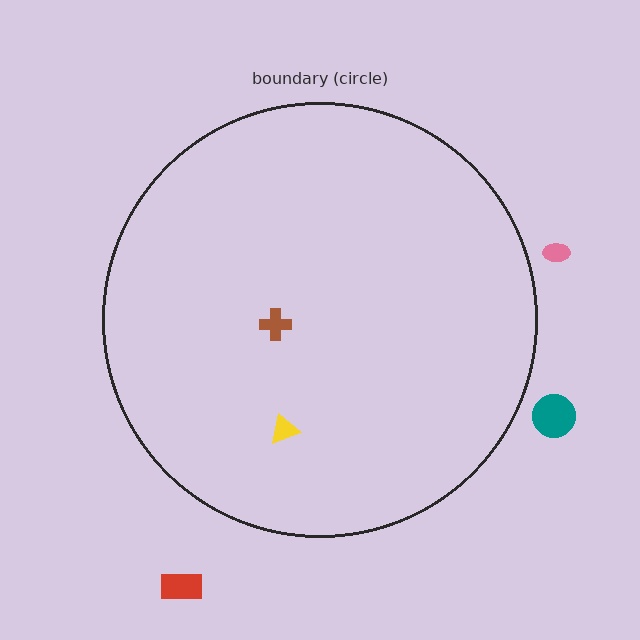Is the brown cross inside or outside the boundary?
Inside.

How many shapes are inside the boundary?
2 inside, 3 outside.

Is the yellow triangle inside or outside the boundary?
Inside.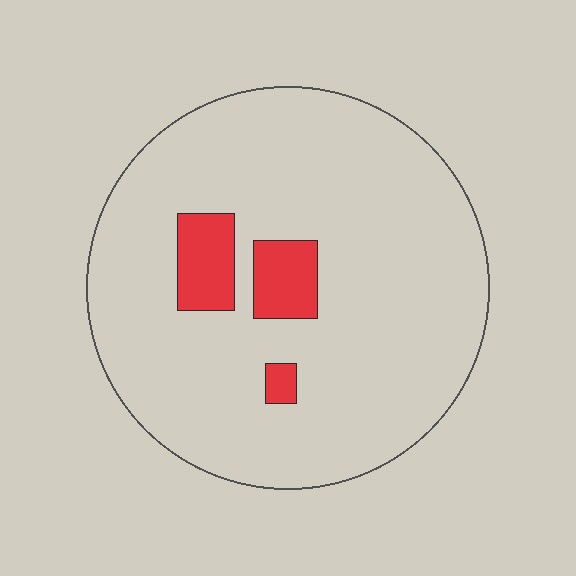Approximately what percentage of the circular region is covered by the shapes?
Approximately 10%.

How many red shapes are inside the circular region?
3.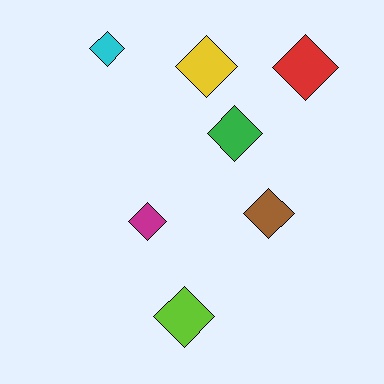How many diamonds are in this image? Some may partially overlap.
There are 7 diamonds.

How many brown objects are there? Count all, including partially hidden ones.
There is 1 brown object.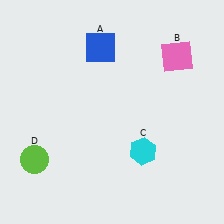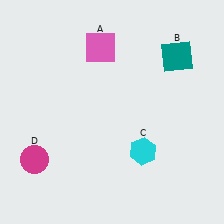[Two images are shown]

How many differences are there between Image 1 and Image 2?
There are 3 differences between the two images.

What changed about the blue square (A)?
In Image 1, A is blue. In Image 2, it changed to pink.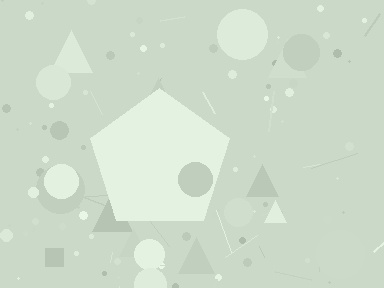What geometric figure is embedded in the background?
A pentagon is embedded in the background.